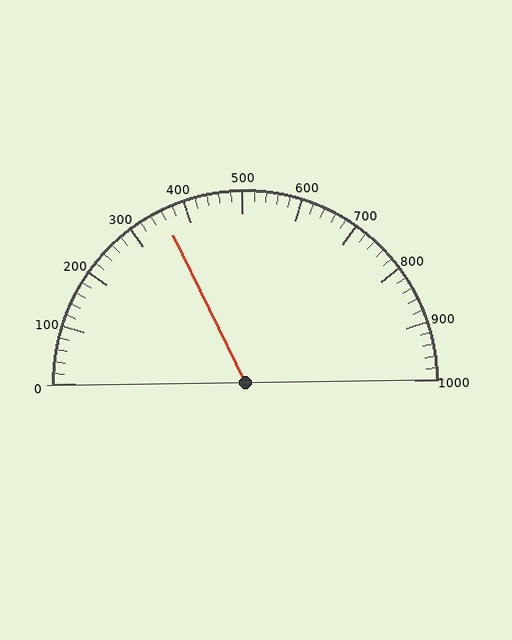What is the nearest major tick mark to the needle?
The nearest major tick mark is 400.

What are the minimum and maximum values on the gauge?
The gauge ranges from 0 to 1000.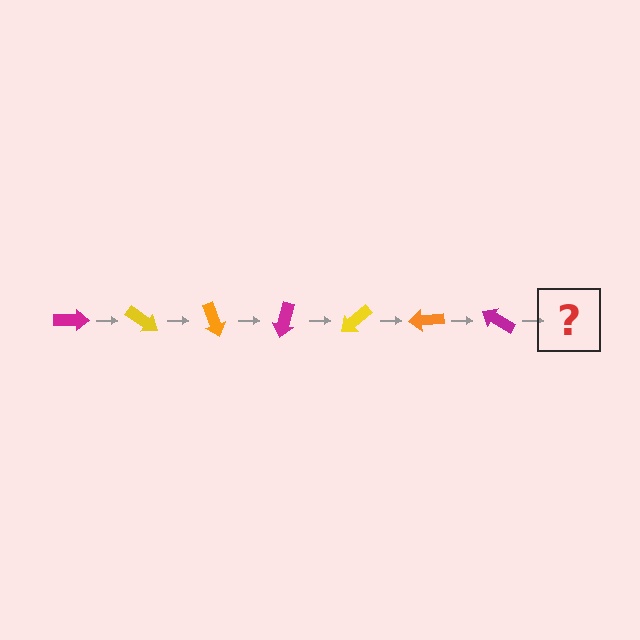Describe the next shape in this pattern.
It should be a yellow arrow, rotated 245 degrees from the start.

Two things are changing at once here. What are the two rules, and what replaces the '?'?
The two rules are that it rotates 35 degrees each step and the color cycles through magenta, yellow, and orange. The '?' should be a yellow arrow, rotated 245 degrees from the start.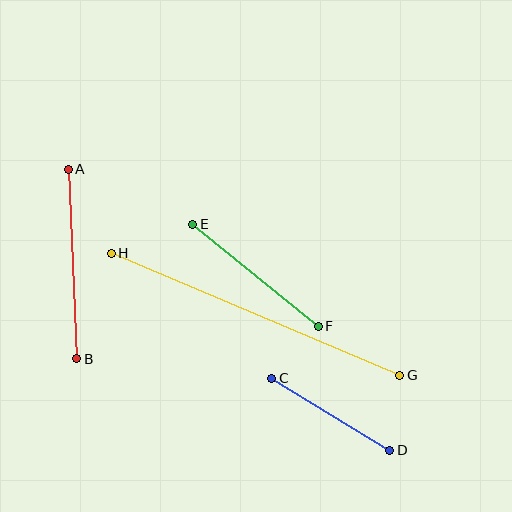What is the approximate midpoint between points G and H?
The midpoint is at approximately (255, 314) pixels.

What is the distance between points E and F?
The distance is approximately 162 pixels.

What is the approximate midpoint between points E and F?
The midpoint is at approximately (255, 275) pixels.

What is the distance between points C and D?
The distance is approximately 138 pixels.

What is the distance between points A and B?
The distance is approximately 190 pixels.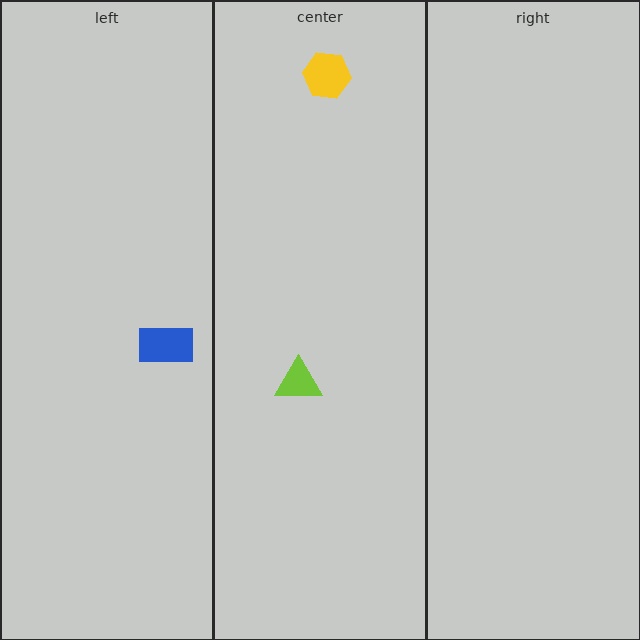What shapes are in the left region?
The blue rectangle.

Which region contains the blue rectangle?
The left region.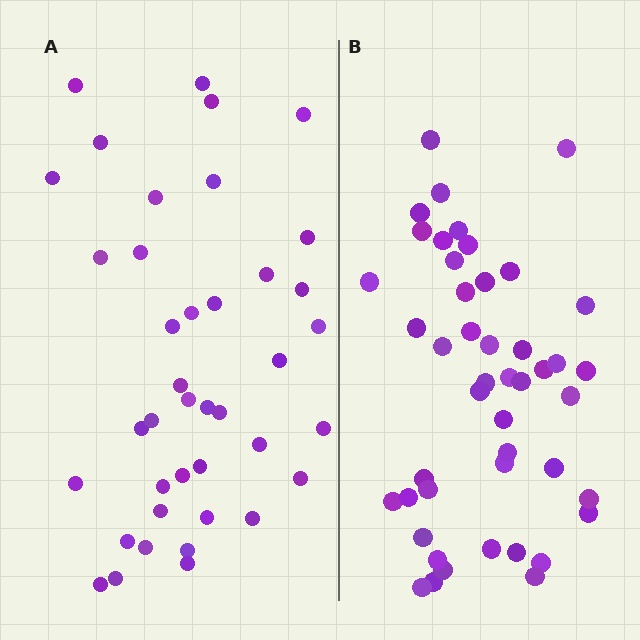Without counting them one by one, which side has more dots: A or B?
Region B (the right region) has more dots.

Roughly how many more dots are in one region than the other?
Region B has about 6 more dots than region A.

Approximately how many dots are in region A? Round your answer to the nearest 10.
About 40 dots.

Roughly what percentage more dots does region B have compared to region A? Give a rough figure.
About 15% more.